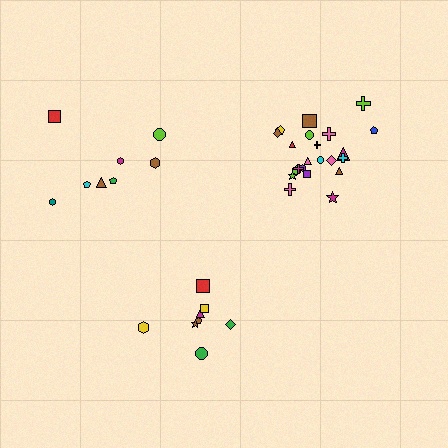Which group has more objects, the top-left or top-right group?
The top-right group.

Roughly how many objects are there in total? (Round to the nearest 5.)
Roughly 40 objects in total.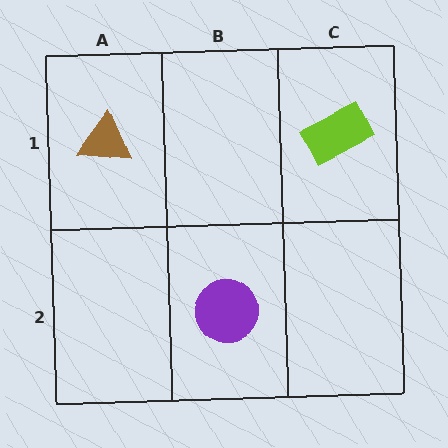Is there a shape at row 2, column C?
No, that cell is empty.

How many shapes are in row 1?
2 shapes.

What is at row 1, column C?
A lime rectangle.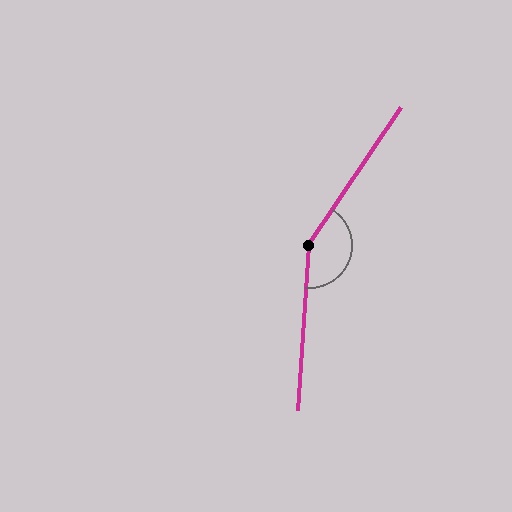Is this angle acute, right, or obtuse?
It is obtuse.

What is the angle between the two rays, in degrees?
Approximately 150 degrees.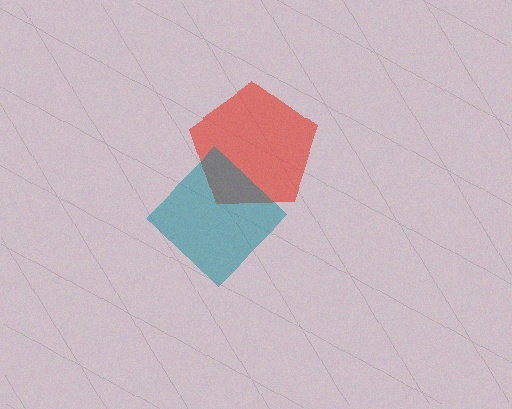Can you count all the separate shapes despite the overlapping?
Yes, there are 2 separate shapes.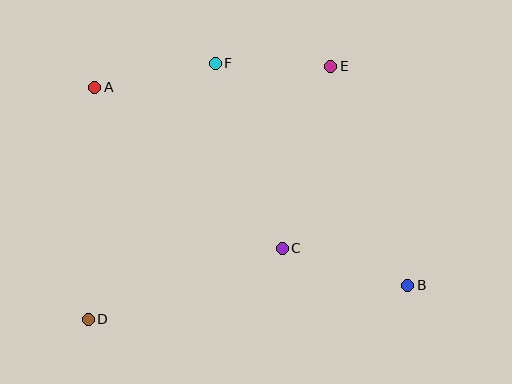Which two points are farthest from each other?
Points A and B are farthest from each other.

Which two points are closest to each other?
Points E and F are closest to each other.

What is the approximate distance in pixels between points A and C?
The distance between A and C is approximately 247 pixels.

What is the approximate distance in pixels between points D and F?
The distance between D and F is approximately 286 pixels.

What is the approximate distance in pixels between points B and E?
The distance between B and E is approximately 232 pixels.